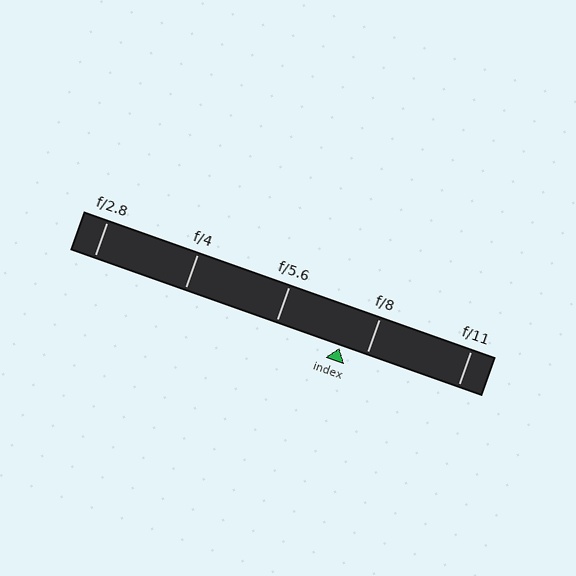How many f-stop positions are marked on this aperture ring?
There are 5 f-stop positions marked.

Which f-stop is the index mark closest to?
The index mark is closest to f/8.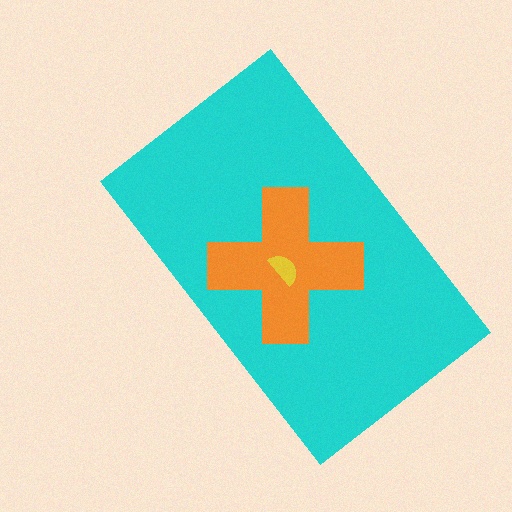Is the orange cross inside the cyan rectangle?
Yes.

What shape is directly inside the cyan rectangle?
The orange cross.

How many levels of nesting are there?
3.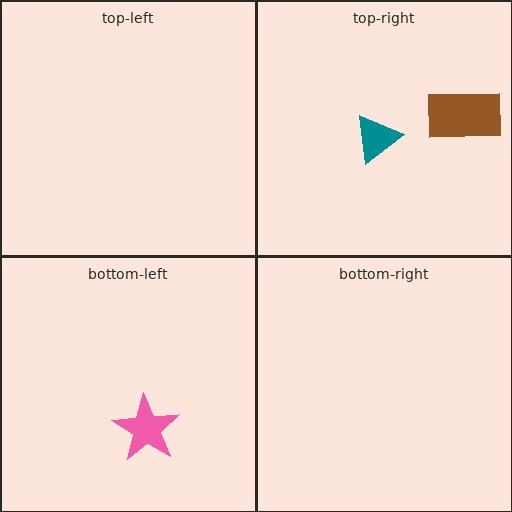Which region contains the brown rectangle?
The top-right region.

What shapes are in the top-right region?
The teal triangle, the brown rectangle.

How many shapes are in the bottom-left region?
1.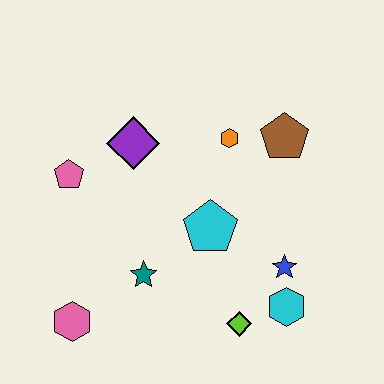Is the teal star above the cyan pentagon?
No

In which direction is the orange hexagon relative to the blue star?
The orange hexagon is above the blue star.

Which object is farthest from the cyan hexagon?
The pink pentagon is farthest from the cyan hexagon.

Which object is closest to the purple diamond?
The pink pentagon is closest to the purple diamond.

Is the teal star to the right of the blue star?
No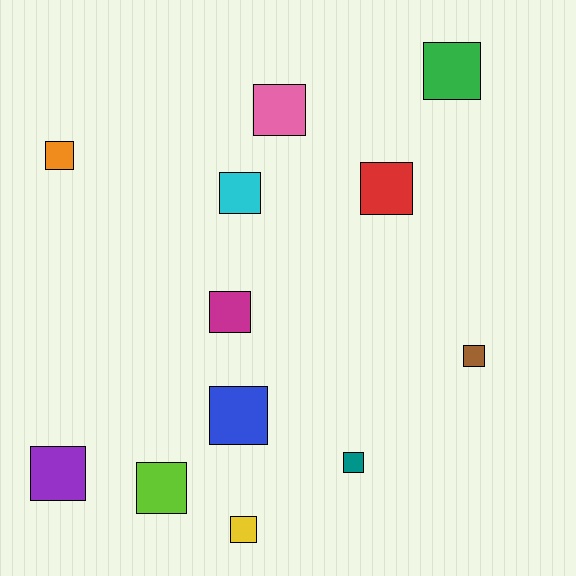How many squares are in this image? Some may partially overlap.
There are 12 squares.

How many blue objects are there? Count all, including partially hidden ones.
There is 1 blue object.